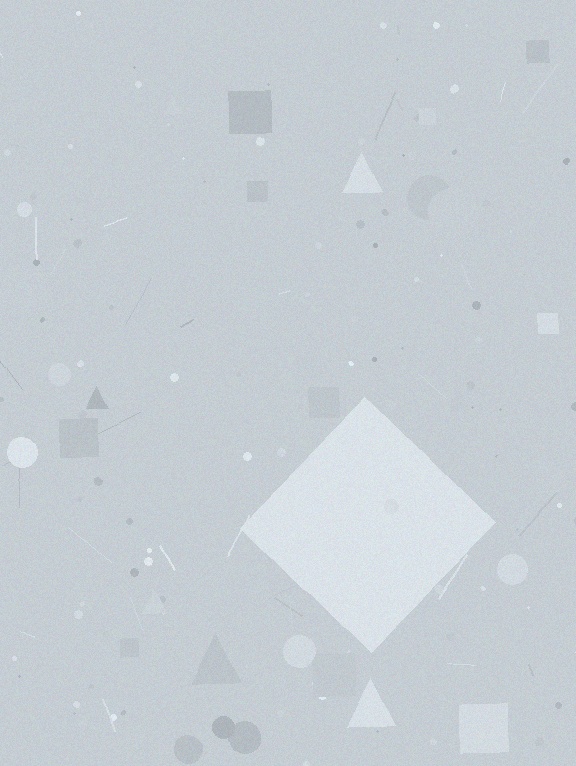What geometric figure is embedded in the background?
A diamond is embedded in the background.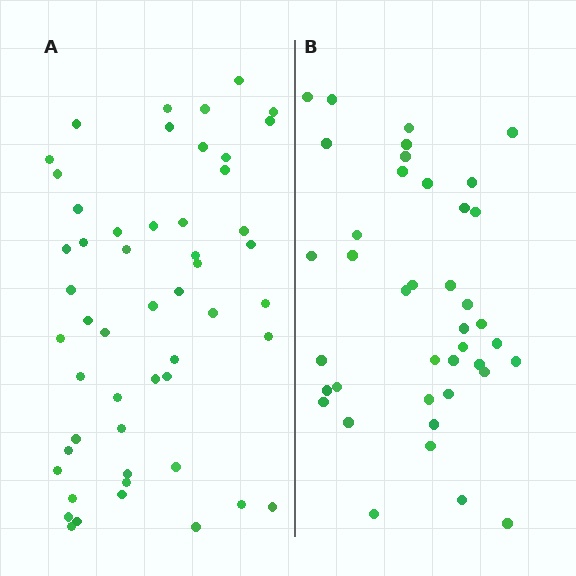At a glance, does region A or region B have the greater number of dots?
Region A (the left region) has more dots.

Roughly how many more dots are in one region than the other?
Region A has roughly 12 or so more dots than region B.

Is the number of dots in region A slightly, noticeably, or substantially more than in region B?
Region A has noticeably more, but not dramatically so. The ratio is roughly 1.3 to 1.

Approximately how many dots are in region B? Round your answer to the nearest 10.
About 40 dots.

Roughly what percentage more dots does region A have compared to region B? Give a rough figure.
About 30% more.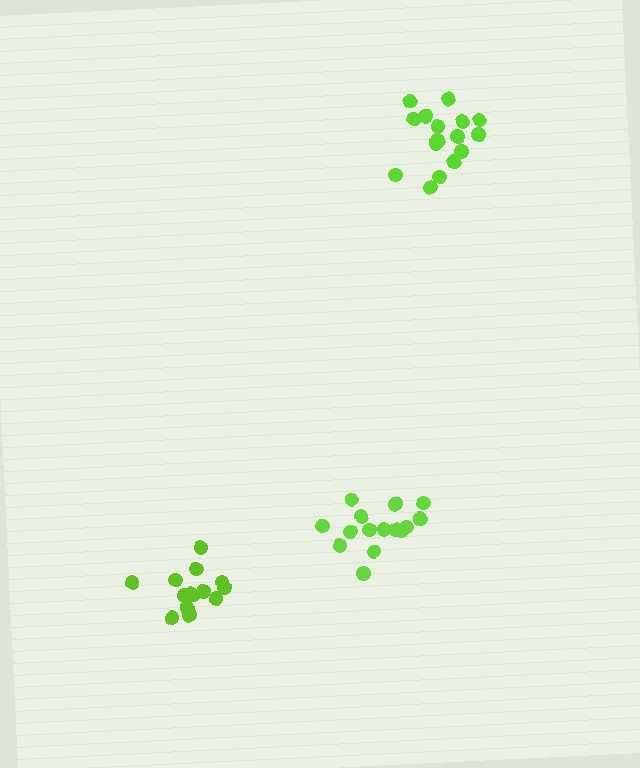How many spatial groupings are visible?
There are 3 spatial groupings.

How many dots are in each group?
Group 1: 15 dots, Group 2: 15 dots, Group 3: 16 dots (46 total).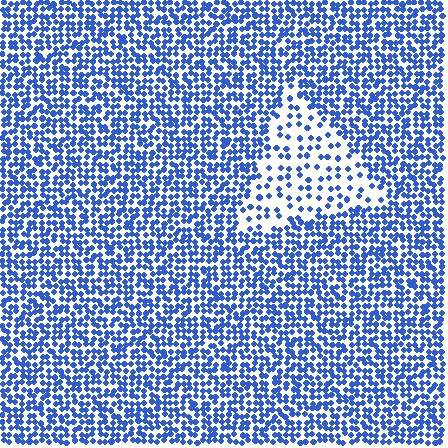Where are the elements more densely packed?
The elements are more densely packed outside the triangle boundary.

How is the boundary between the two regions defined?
The boundary is defined by a change in element density (approximately 2.5x ratio). All elements are the same color, size, and shape.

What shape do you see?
I see a triangle.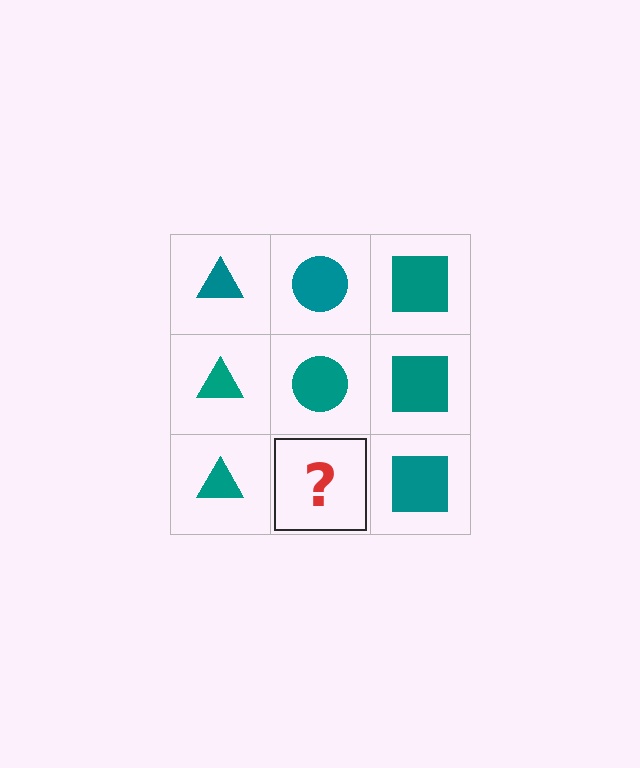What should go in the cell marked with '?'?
The missing cell should contain a teal circle.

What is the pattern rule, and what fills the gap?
The rule is that each column has a consistent shape. The gap should be filled with a teal circle.